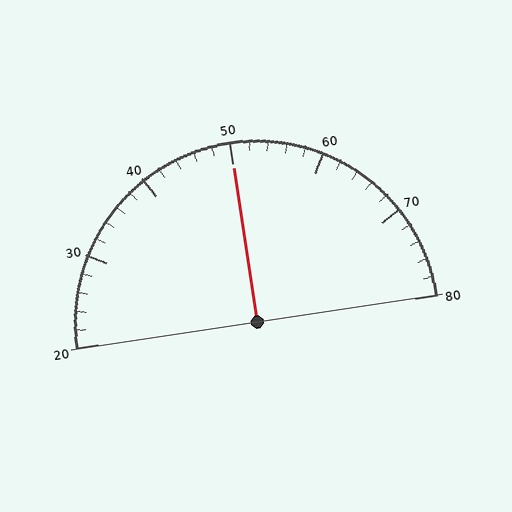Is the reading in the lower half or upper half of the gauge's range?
The reading is in the upper half of the range (20 to 80).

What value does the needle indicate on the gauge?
The needle indicates approximately 50.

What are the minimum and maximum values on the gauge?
The gauge ranges from 20 to 80.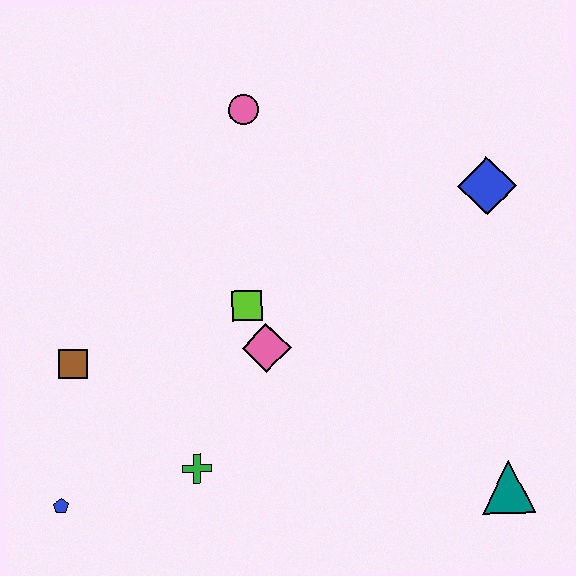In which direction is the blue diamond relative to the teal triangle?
The blue diamond is above the teal triangle.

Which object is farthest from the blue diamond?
The blue pentagon is farthest from the blue diamond.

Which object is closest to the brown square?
The blue pentagon is closest to the brown square.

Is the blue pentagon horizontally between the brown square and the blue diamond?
No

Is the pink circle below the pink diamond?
No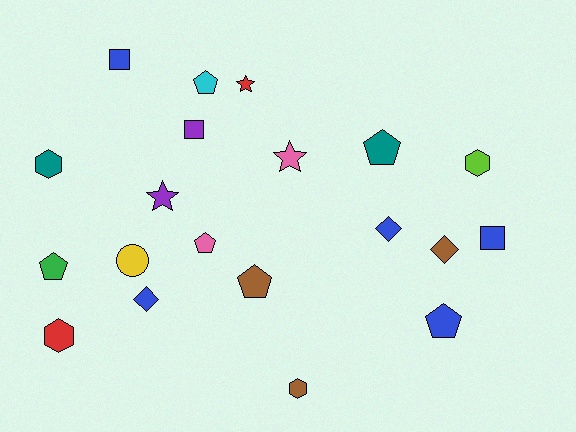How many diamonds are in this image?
There are 3 diamonds.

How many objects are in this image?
There are 20 objects.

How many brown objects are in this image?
There are 3 brown objects.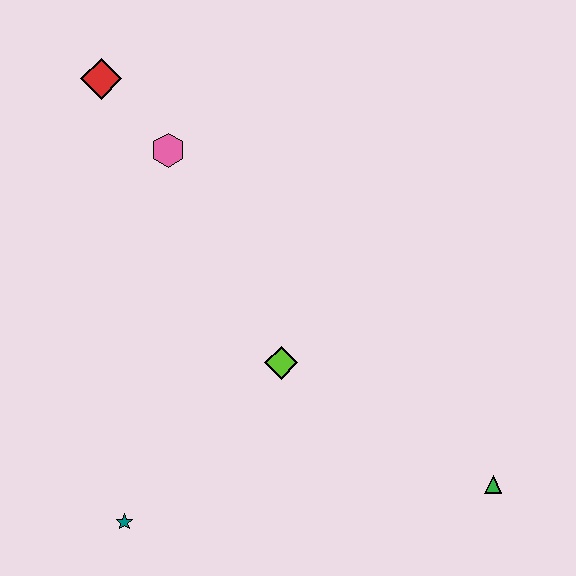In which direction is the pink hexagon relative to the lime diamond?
The pink hexagon is above the lime diamond.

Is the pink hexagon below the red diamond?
Yes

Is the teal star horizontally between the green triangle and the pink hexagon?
No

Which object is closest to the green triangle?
The lime diamond is closest to the green triangle.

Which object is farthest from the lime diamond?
The red diamond is farthest from the lime diamond.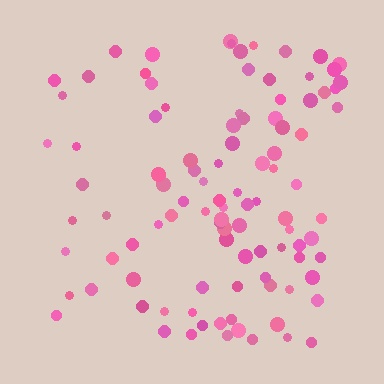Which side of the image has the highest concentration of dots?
The right.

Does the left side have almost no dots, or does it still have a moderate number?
Still a moderate number, just noticeably fewer than the right.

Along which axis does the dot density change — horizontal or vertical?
Horizontal.